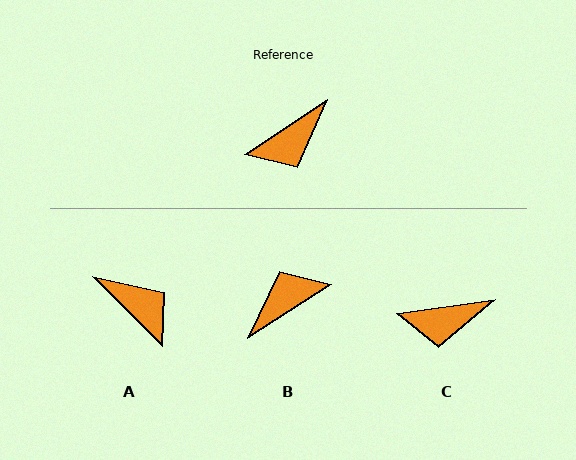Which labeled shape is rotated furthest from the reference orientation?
B, about 179 degrees away.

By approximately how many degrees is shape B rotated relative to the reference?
Approximately 179 degrees counter-clockwise.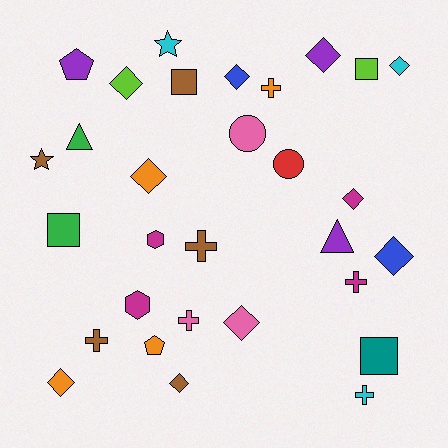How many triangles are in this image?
There are 2 triangles.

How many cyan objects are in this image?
There are 3 cyan objects.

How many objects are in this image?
There are 30 objects.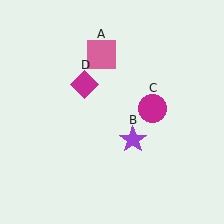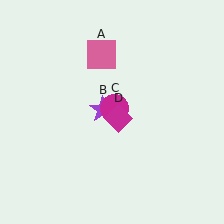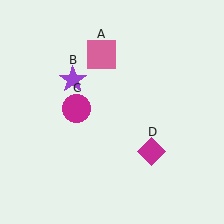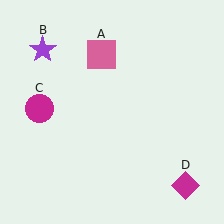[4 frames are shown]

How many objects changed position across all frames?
3 objects changed position: purple star (object B), magenta circle (object C), magenta diamond (object D).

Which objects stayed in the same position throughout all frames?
Pink square (object A) remained stationary.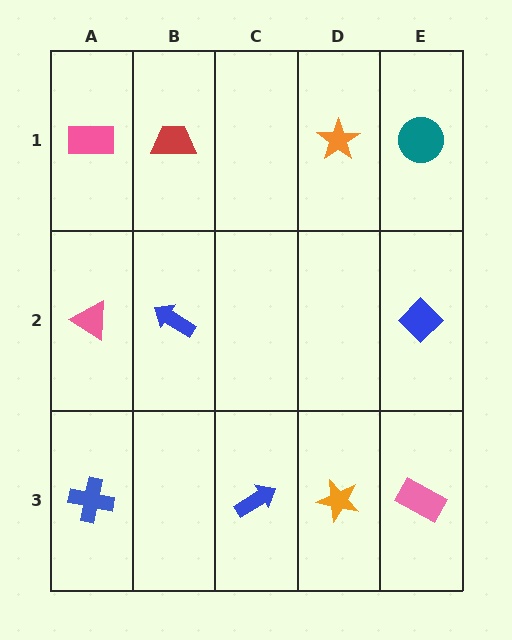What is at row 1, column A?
A pink rectangle.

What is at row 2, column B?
A blue arrow.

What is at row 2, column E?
A blue diamond.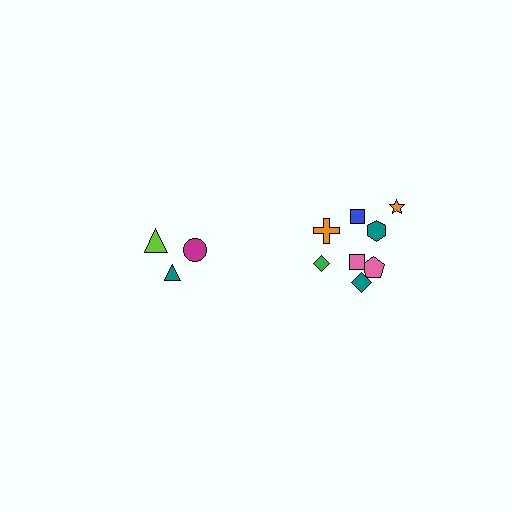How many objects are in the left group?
There are 3 objects.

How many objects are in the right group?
There are 8 objects.